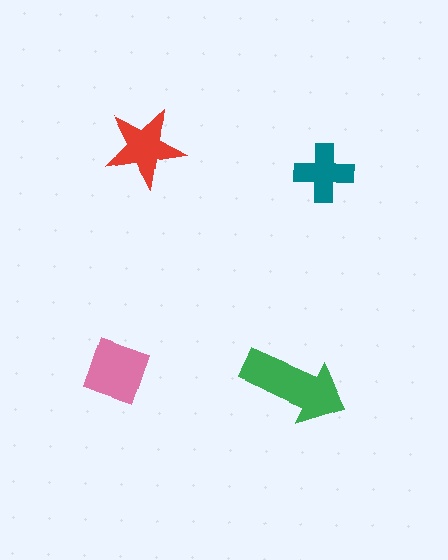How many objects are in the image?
There are 4 objects in the image.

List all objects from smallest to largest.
The teal cross, the red star, the pink square, the green arrow.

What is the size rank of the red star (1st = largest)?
3rd.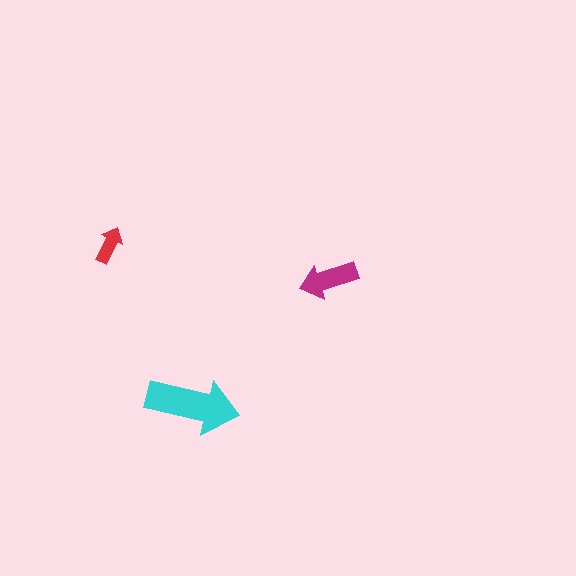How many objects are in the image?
There are 3 objects in the image.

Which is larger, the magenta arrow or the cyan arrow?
The cyan one.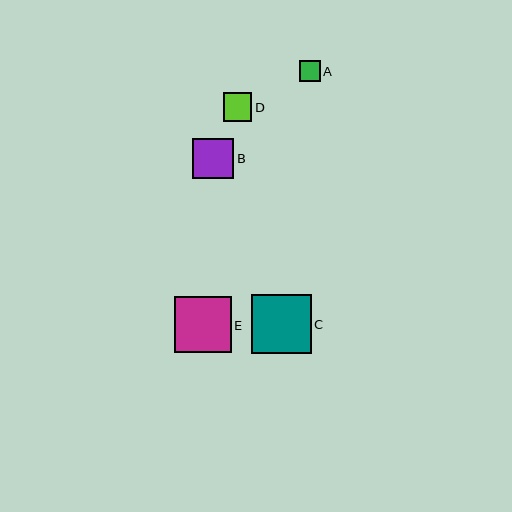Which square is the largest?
Square C is the largest with a size of approximately 59 pixels.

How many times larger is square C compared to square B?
Square C is approximately 1.4 times the size of square B.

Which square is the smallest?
Square A is the smallest with a size of approximately 21 pixels.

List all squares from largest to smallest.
From largest to smallest: C, E, B, D, A.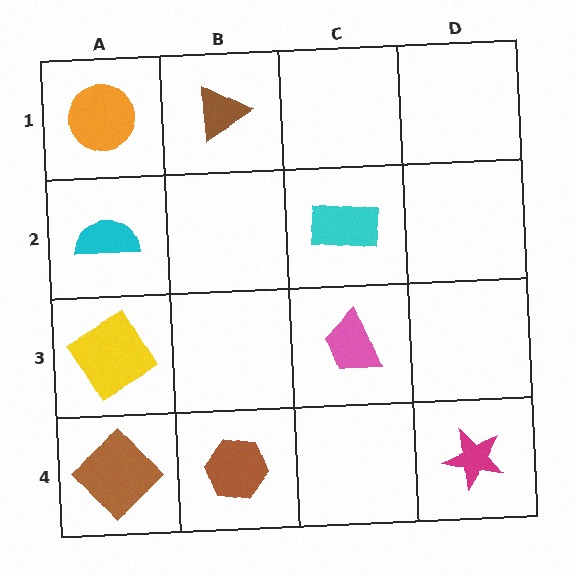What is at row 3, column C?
A pink trapezoid.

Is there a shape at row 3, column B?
No, that cell is empty.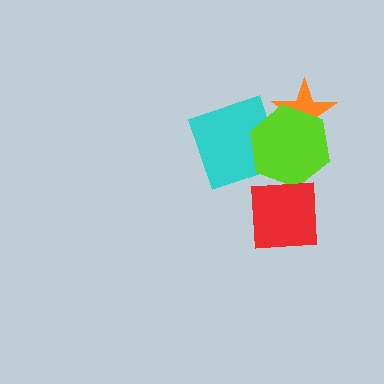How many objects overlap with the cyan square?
1 object overlaps with the cyan square.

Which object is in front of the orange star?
The lime hexagon is in front of the orange star.